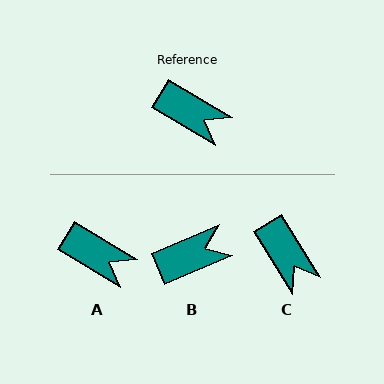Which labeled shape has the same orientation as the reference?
A.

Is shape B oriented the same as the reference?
No, it is off by about 54 degrees.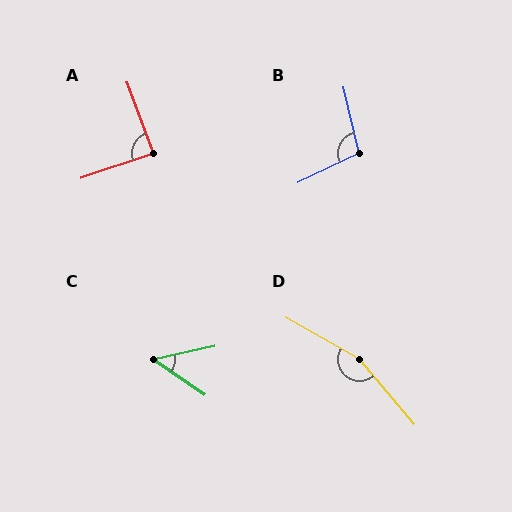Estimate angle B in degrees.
Approximately 103 degrees.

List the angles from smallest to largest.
C (46°), A (88°), B (103°), D (160°).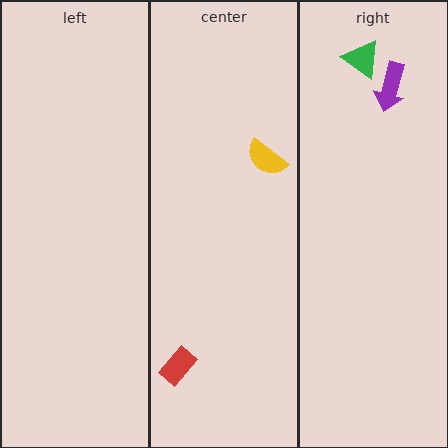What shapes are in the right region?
The purple arrow, the green triangle.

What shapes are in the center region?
The yellow semicircle, the red rectangle.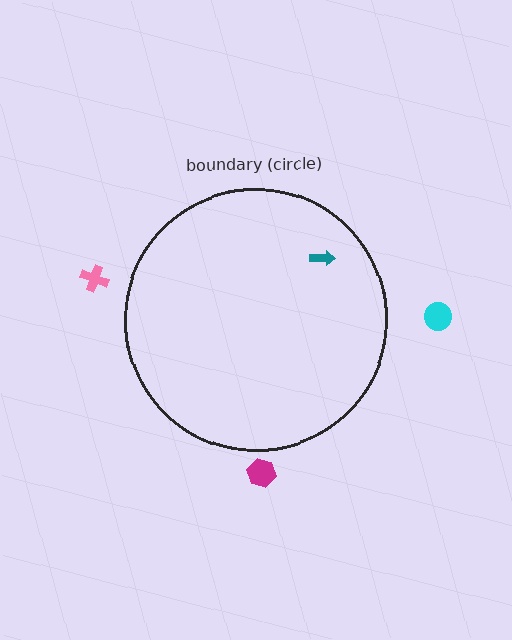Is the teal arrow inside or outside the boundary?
Inside.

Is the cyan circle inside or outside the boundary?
Outside.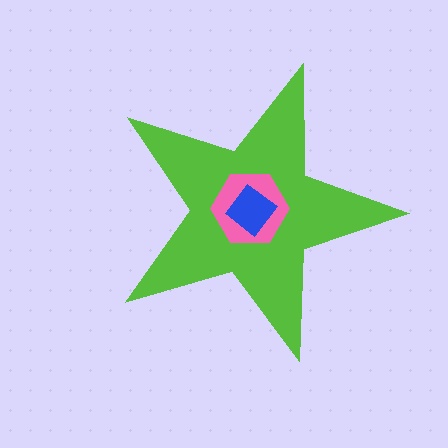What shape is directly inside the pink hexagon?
The blue diamond.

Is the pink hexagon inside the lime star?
Yes.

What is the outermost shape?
The lime star.